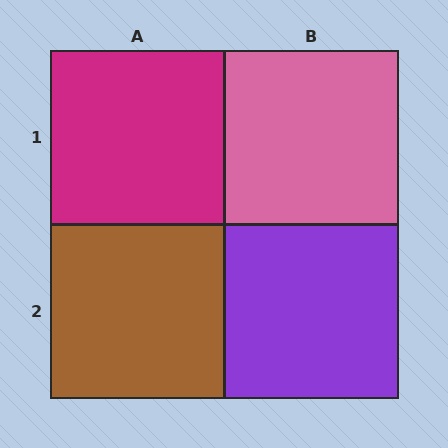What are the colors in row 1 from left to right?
Magenta, pink.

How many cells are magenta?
1 cell is magenta.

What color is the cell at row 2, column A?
Brown.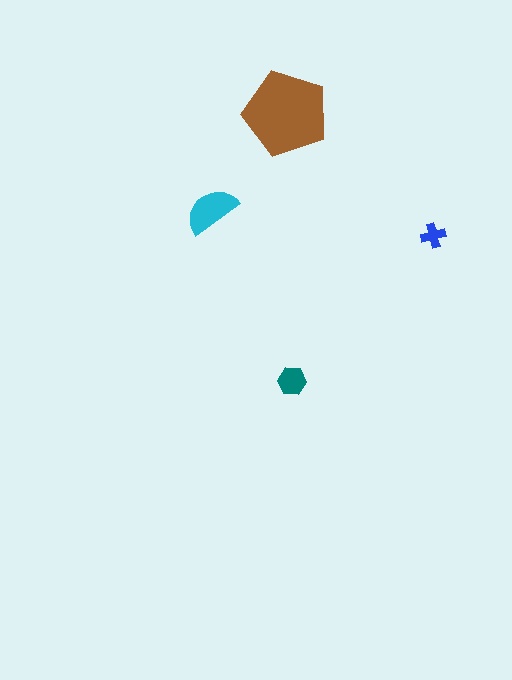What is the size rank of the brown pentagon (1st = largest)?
1st.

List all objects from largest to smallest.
The brown pentagon, the cyan semicircle, the teal hexagon, the blue cross.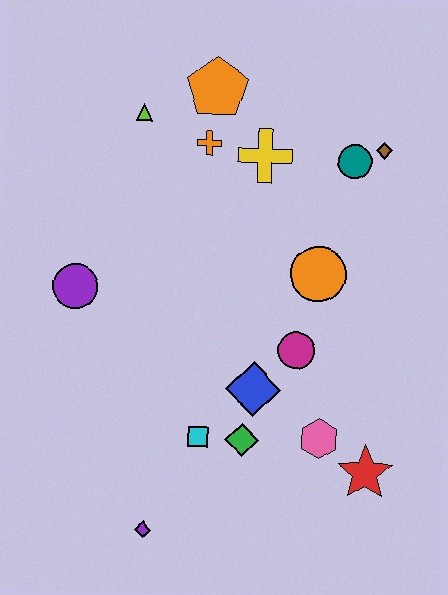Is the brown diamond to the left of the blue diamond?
No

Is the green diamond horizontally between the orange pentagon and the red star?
Yes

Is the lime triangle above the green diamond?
Yes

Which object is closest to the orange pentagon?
The orange cross is closest to the orange pentagon.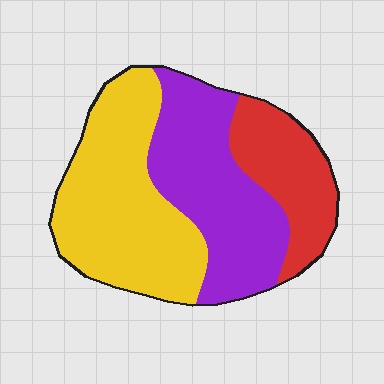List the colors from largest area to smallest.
From largest to smallest: yellow, purple, red.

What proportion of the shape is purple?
Purple takes up between a third and a half of the shape.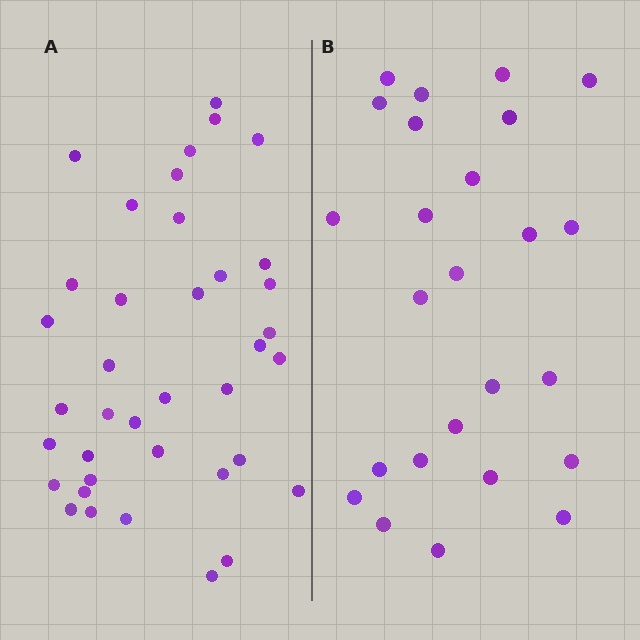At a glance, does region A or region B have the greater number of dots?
Region A (the left region) has more dots.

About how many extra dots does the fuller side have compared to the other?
Region A has approximately 15 more dots than region B.